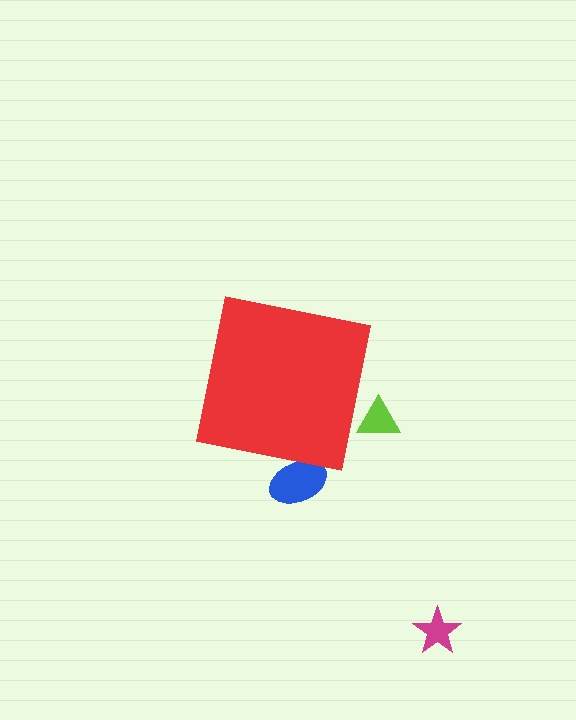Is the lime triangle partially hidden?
Yes, the lime triangle is partially hidden behind the red square.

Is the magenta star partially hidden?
No, the magenta star is fully visible.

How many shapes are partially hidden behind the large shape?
2 shapes are partially hidden.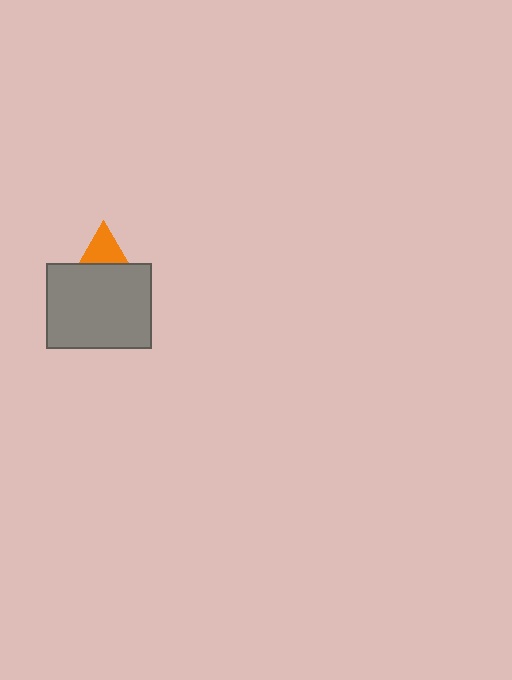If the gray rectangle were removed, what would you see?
You would see the complete orange triangle.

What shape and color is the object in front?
The object in front is a gray rectangle.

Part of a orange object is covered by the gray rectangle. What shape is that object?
It is a triangle.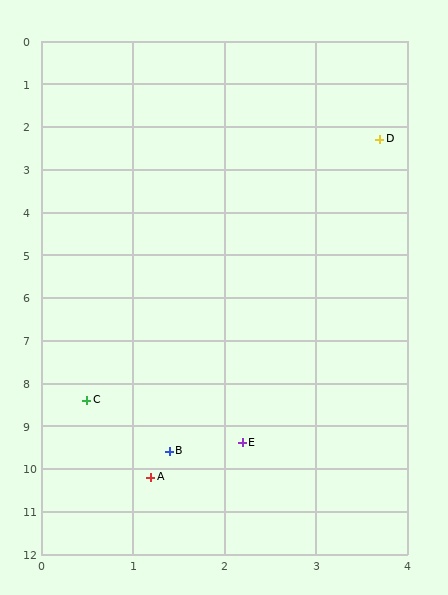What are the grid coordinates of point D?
Point D is at approximately (3.7, 2.3).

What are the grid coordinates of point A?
Point A is at approximately (1.2, 10.2).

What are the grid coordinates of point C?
Point C is at approximately (0.5, 8.4).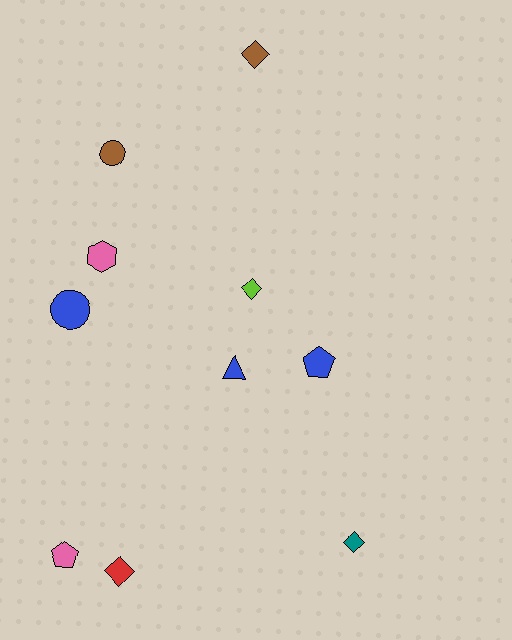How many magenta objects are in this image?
There are no magenta objects.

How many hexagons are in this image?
There is 1 hexagon.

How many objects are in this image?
There are 10 objects.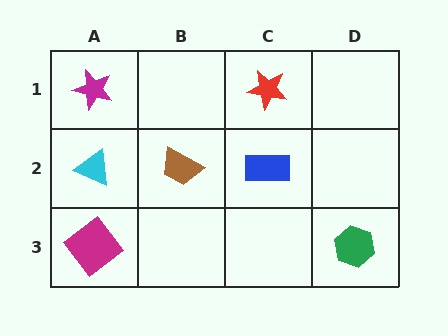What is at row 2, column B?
A brown trapezoid.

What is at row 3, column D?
A green hexagon.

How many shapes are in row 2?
3 shapes.